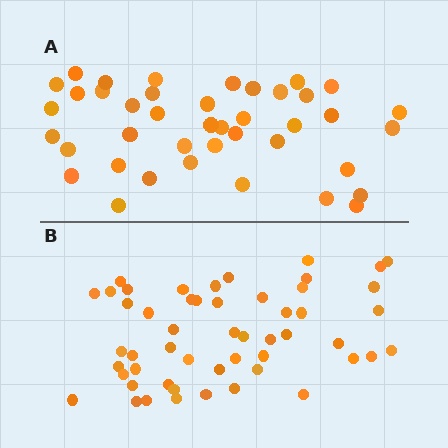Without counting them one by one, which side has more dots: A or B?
Region B (the bottom region) has more dots.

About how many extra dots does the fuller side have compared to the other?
Region B has roughly 12 or so more dots than region A.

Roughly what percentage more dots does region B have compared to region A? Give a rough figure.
About 25% more.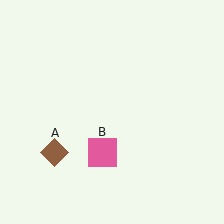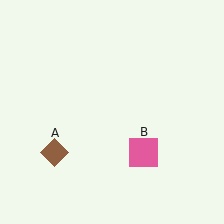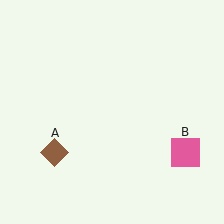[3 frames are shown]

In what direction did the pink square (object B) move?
The pink square (object B) moved right.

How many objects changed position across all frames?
1 object changed position: pink square (object B).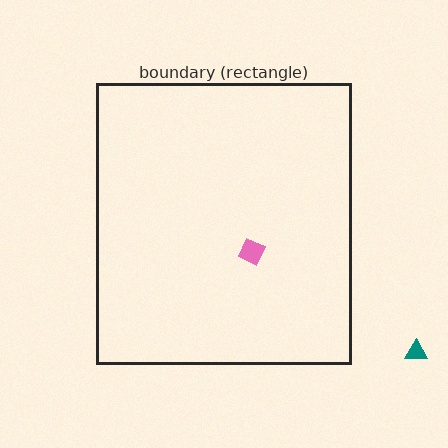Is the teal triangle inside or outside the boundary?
Outside.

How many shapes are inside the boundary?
1 inside, 1 outside.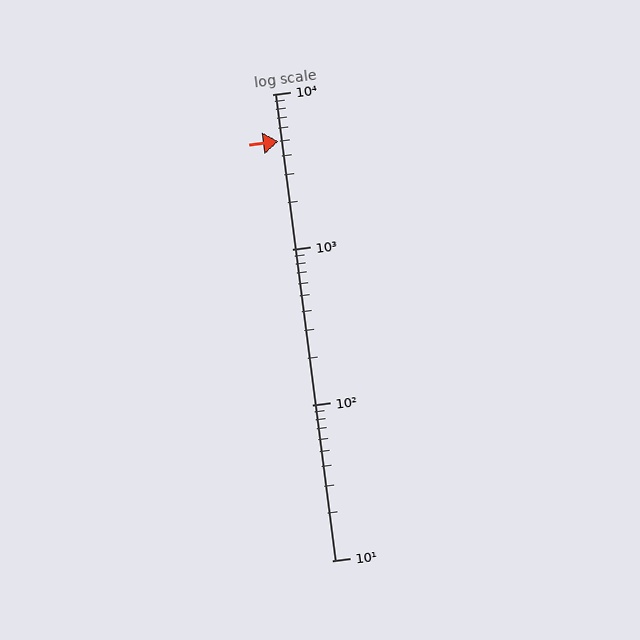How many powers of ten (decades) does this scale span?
The scale spans 3 decades, from 10 to 10000.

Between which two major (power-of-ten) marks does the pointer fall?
The pointer is between 1000 and 10000.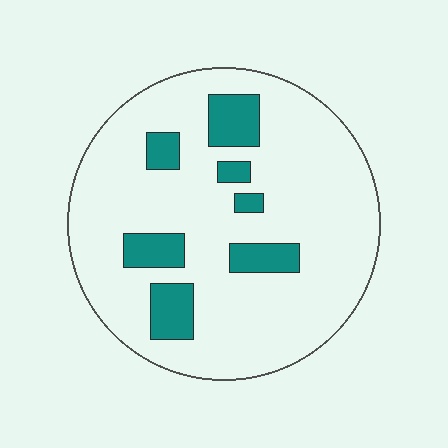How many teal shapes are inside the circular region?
7.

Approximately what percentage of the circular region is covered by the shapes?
Approximately 15%.